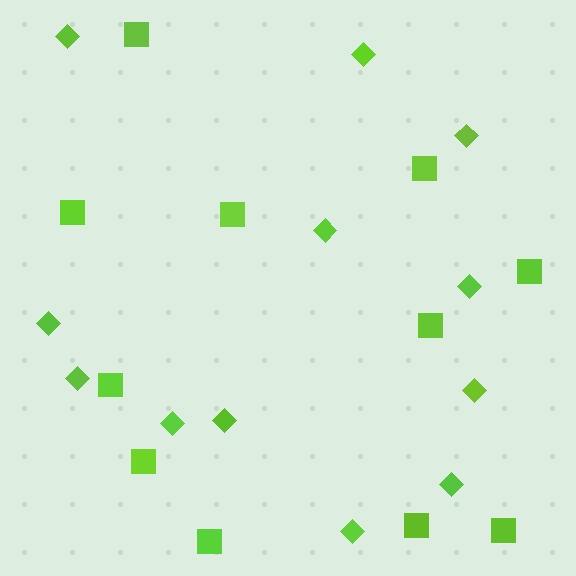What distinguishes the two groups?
There are 2 groups: one group of squares (11) and one group of diamonds (12).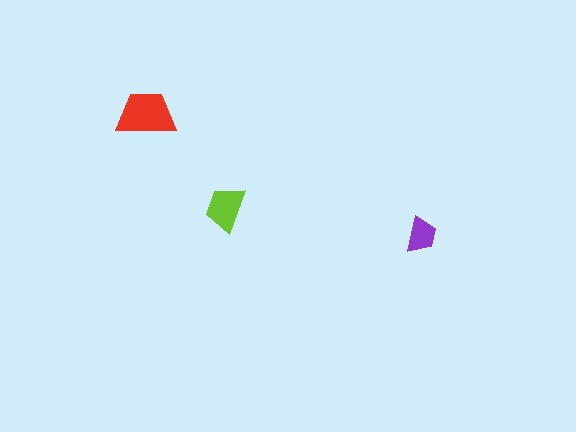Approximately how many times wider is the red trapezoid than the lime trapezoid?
About 1.5 times wider.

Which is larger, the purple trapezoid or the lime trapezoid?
The lime one.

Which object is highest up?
The red trapezoid is topmost.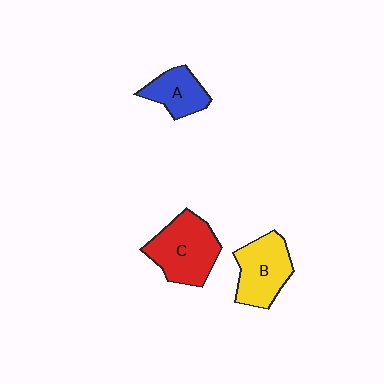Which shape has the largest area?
Shape C (red).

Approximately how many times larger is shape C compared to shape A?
Approximately 1.7 times.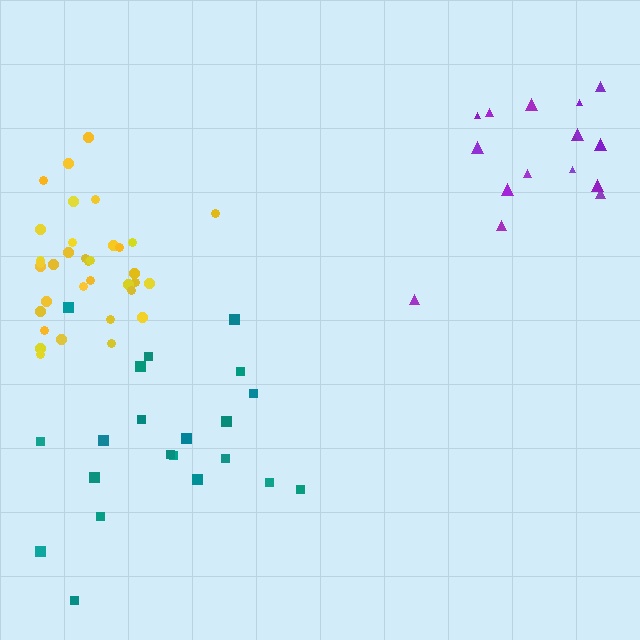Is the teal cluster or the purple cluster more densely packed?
Purple.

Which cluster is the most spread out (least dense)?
Teal.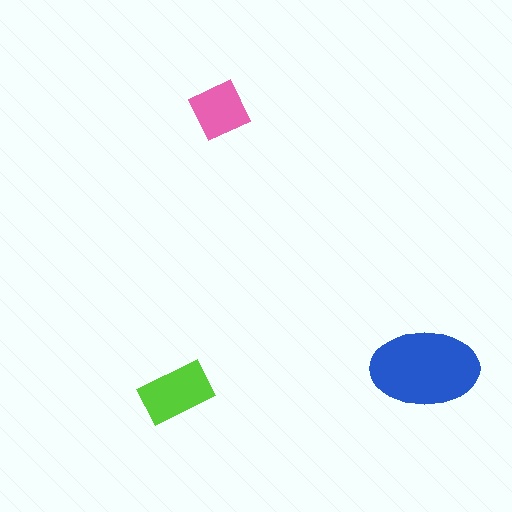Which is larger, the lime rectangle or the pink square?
The lime rectangle.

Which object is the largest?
The blue ellipse.